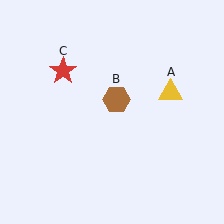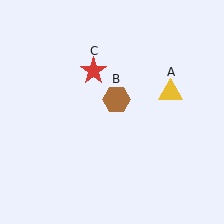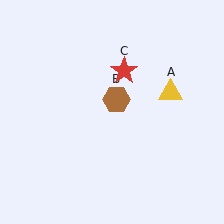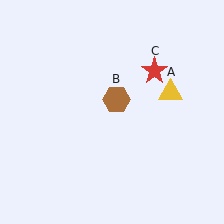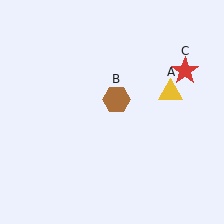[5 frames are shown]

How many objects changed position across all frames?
1 object changed position: red star (object C).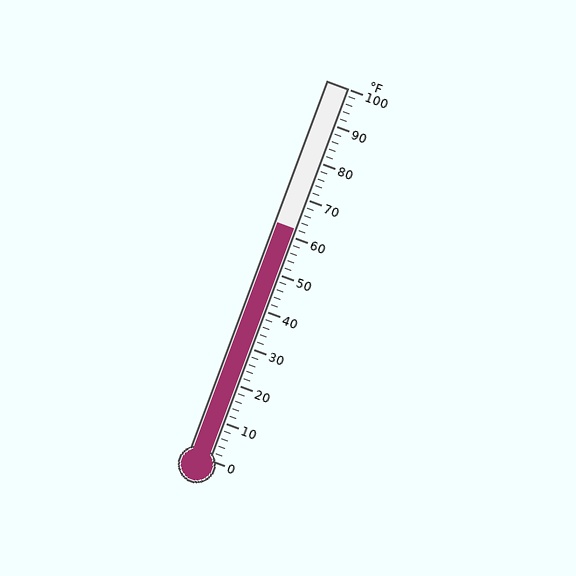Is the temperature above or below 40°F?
The temperature is above 40°F.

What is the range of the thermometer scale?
The thermometer scale ranges from 0°F to 100°F.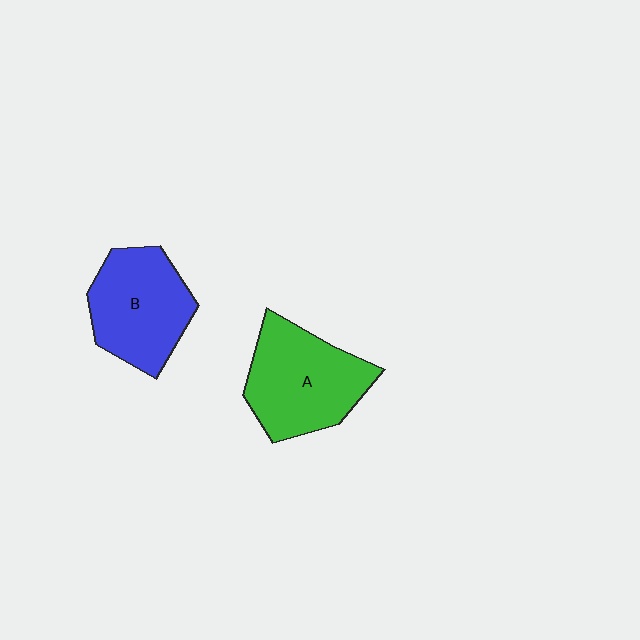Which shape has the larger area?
Shape A (green).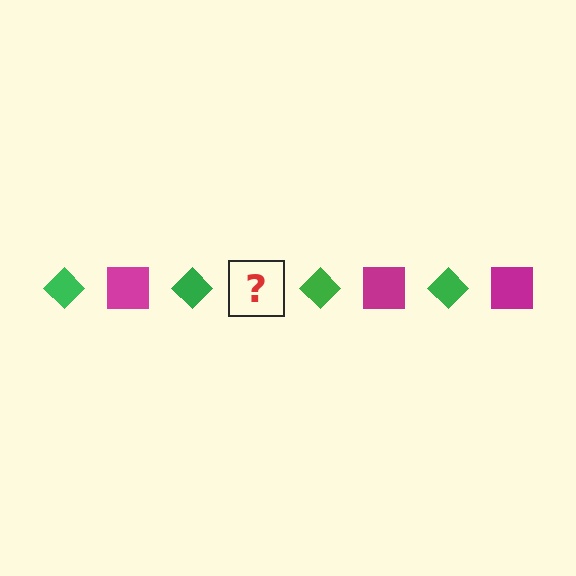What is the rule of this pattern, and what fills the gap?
The rule is that the pattern alternates between green diamond and magenta square. The gap should be filled with a magenta square.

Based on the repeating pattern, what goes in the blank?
The blank should be a magenta square.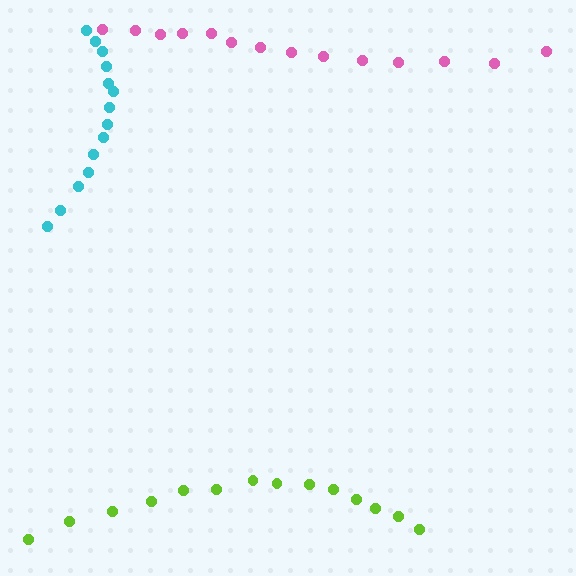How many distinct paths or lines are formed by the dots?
There are 3 distinct paths.